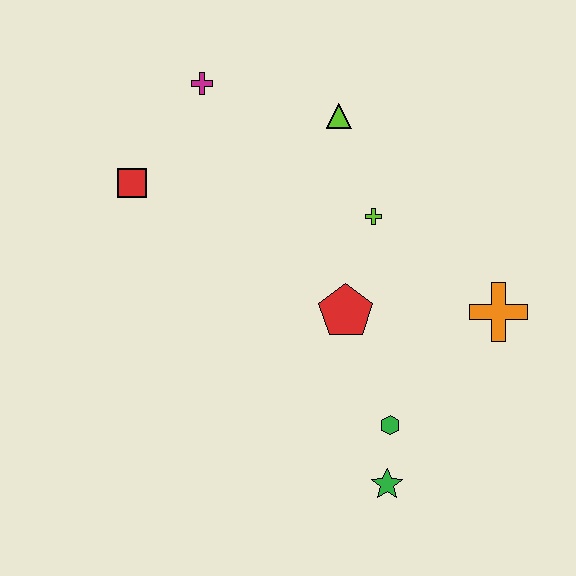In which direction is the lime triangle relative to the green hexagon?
The lime triangle is above the green hexagon.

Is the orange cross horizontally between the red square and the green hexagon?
No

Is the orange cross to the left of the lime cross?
No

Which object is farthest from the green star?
The magenta cross is farthest from the green star.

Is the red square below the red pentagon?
No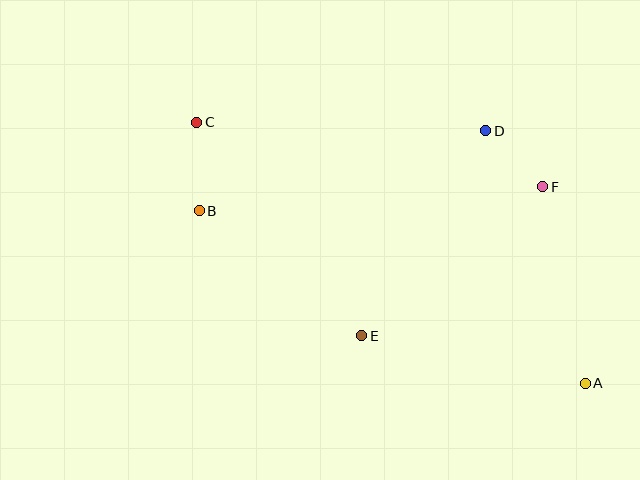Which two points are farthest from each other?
Points A and C are farthest from each other.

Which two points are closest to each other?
Points D and F are closest to each other.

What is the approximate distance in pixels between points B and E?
The distance between B and E is approximately 205 pixels.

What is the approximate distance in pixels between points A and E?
The distance between A and E is approximately 229 pixels.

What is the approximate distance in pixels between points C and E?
The distance between C and E is approximately 270 pixels.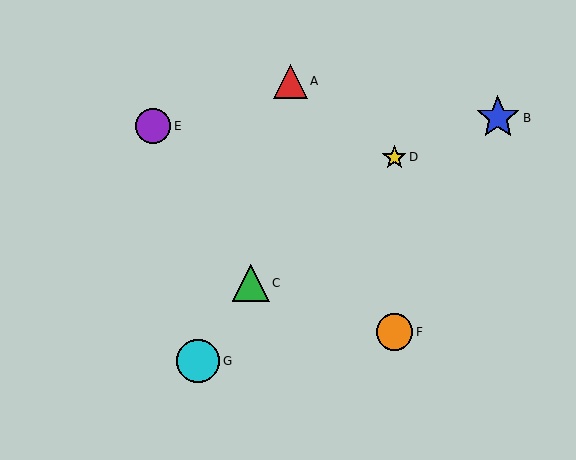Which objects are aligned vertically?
Objects D, F are aligned vertically.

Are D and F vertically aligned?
Yes, both are at x≈394.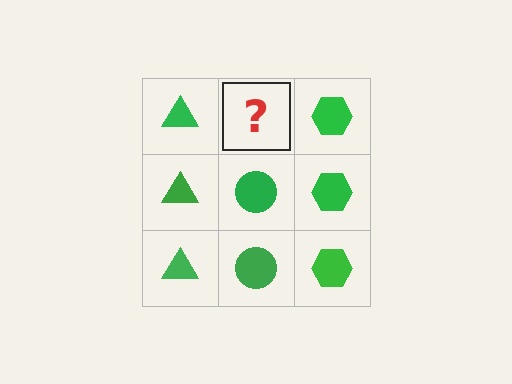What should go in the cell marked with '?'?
The missing cell should contain a green circle.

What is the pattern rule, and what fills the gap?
The rule is that each column has a consistent shape. The gap should be filled with a green circle.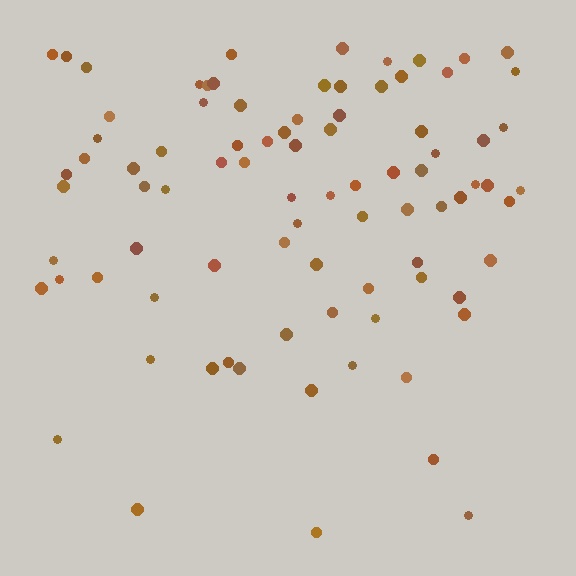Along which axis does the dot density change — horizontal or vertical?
Vertical.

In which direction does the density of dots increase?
From bottom to top, with the top side densest.